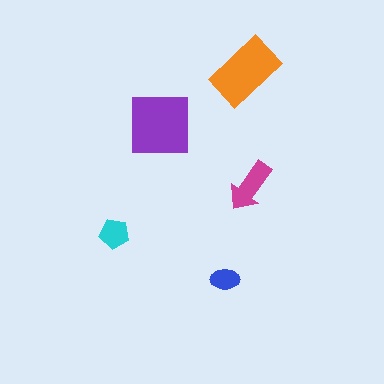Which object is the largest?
The purple square.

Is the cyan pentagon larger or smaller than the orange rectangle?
Smaller.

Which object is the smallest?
The blue ellipse.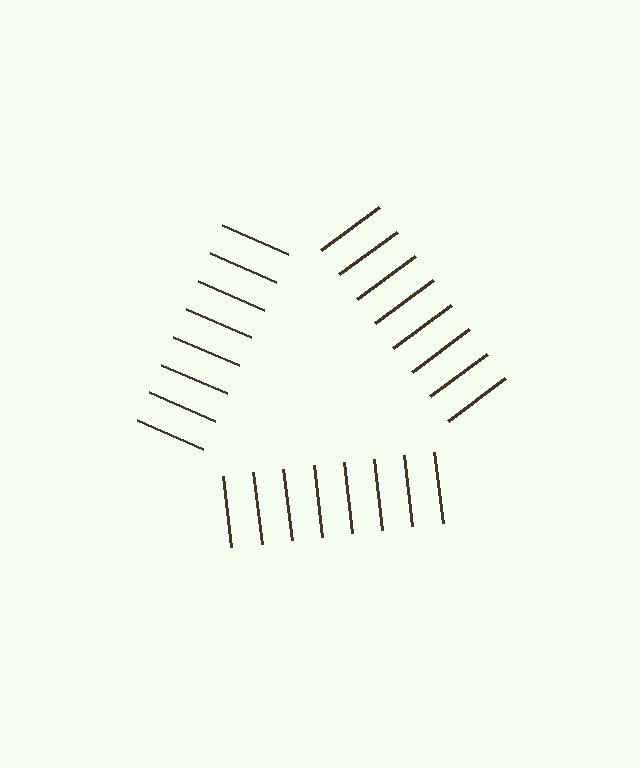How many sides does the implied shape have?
3 sides — the line-ends trace a triangle.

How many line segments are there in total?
24 — 8 along each of the 3 edges.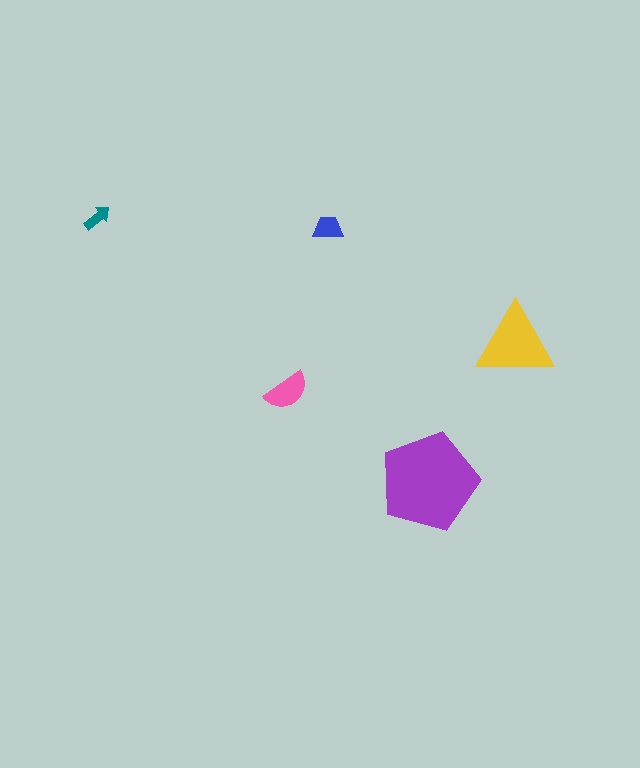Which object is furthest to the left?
The teal arrow is leftmost.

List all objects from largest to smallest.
The purple pentagon, the yellow triangle, the pink semicircle, the blue trapezoid, the teal arrow.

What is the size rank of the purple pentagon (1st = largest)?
1st.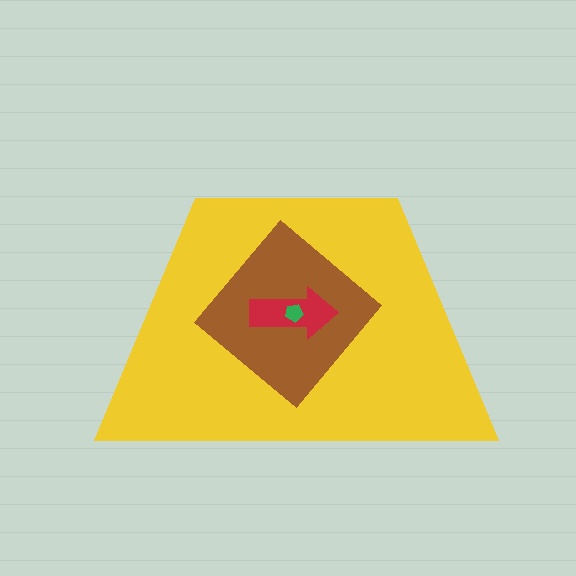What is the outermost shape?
The yellow trapezoid.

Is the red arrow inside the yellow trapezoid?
Yes.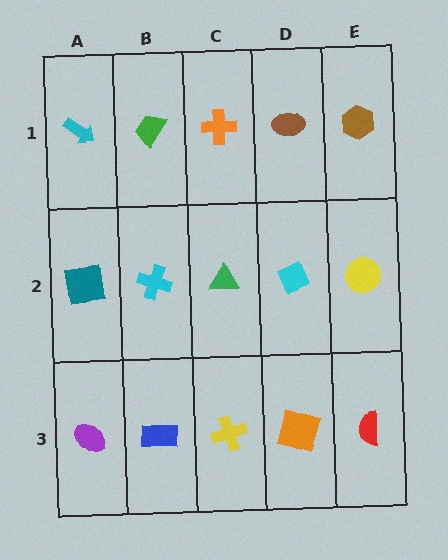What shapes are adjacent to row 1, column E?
A yellow circle (row 2, column E), a brown ellipse (row 1, column D).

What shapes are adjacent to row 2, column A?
A cyan arrow (row 1, column A), a purple ellipse (row 3, column A), a cyan cross (row 2, column B).